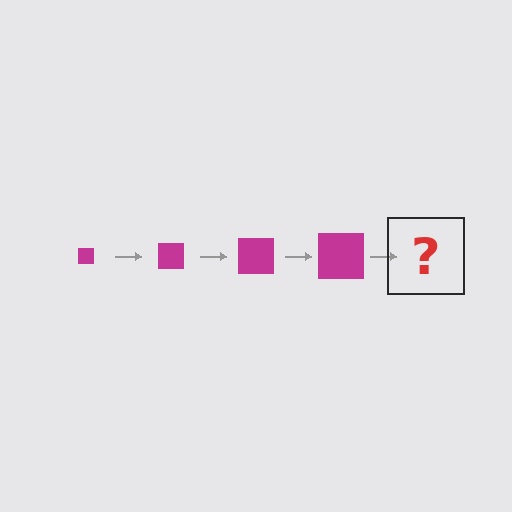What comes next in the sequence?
The next element should be a magenta square, larger than the previous one.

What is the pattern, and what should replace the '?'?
The pattern is that the square gets progressively larger each step. The '?' should be a magenta square, larger than the previous one.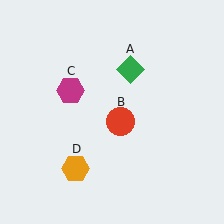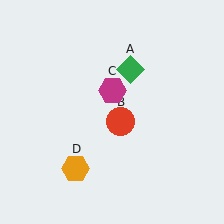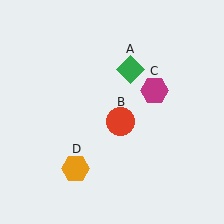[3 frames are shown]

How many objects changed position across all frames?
1 object changed position: magenta hexagon (object C).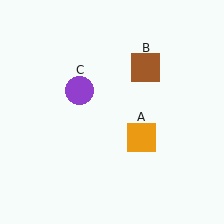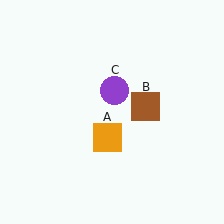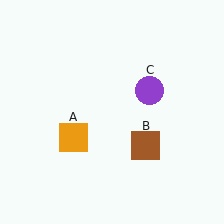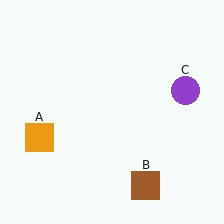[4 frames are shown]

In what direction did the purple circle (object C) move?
The purple circle (object C) moved right.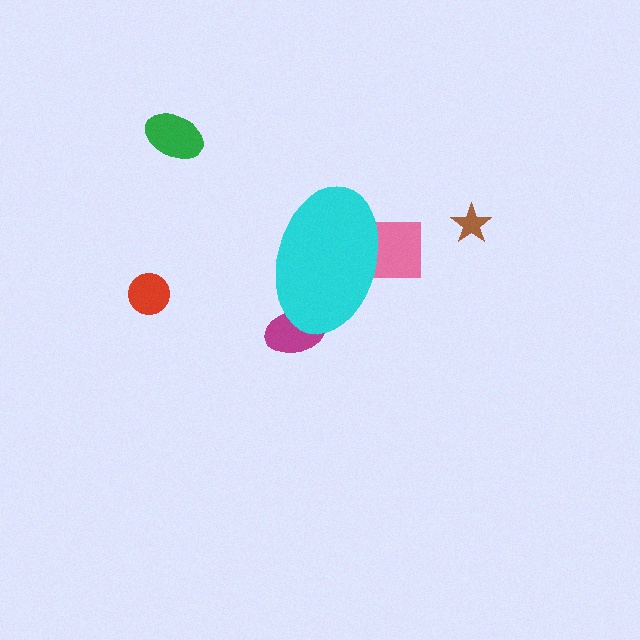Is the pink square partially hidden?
Yes, the pink square is partially hidden behind the cyan ellipse.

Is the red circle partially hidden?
No, the red circle is fully visible.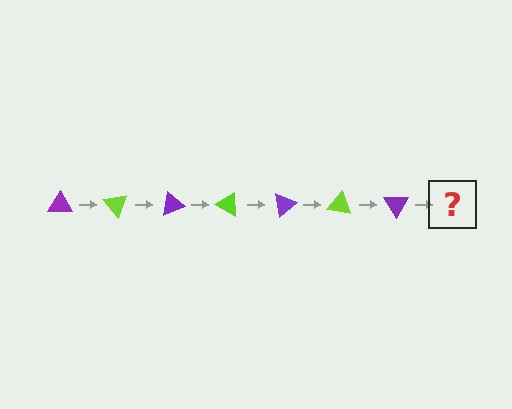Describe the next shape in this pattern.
It should be a lime triangle, rotated 350 degrees from the start.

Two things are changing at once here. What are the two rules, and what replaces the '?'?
The two rules are that it rotates 50 degrees each step and the color cycles through purple and lime. The '?' should be a lime triangle, rotated 350 degrees from the start.